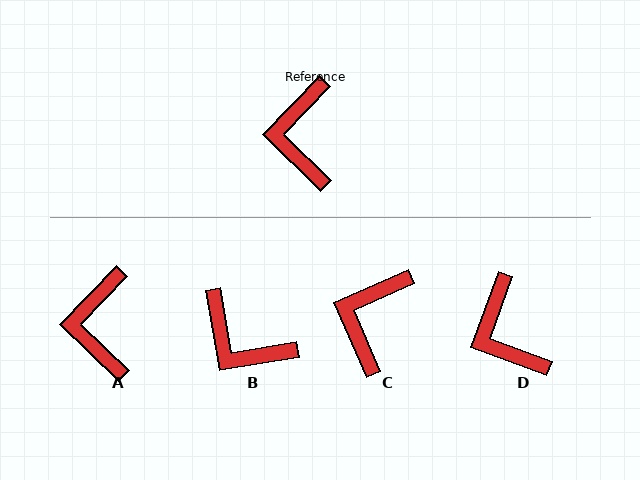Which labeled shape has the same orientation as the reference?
A.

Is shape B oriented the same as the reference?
No, it is off by about 54 degrees.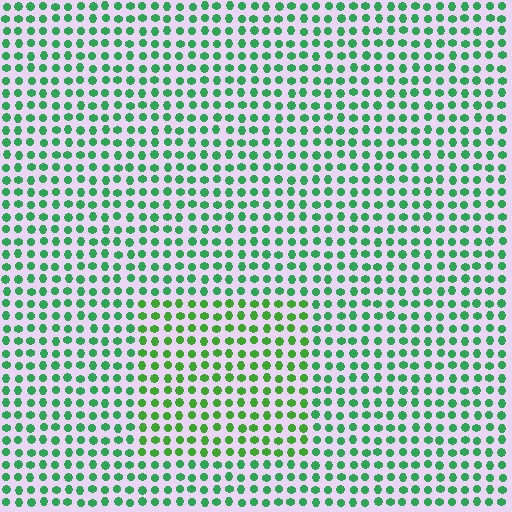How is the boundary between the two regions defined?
The boundary is defined purely by a slight shift in hue (about 27 degrees). Spacing, size, and orientation are identical on both sides.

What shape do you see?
I see a rectangle.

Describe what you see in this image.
The image is filled with small green elements in a uniform arrangement. A rectangle-shaped region is visible where the elements are tinted to a slightly different hue, forming a subtle color boundary.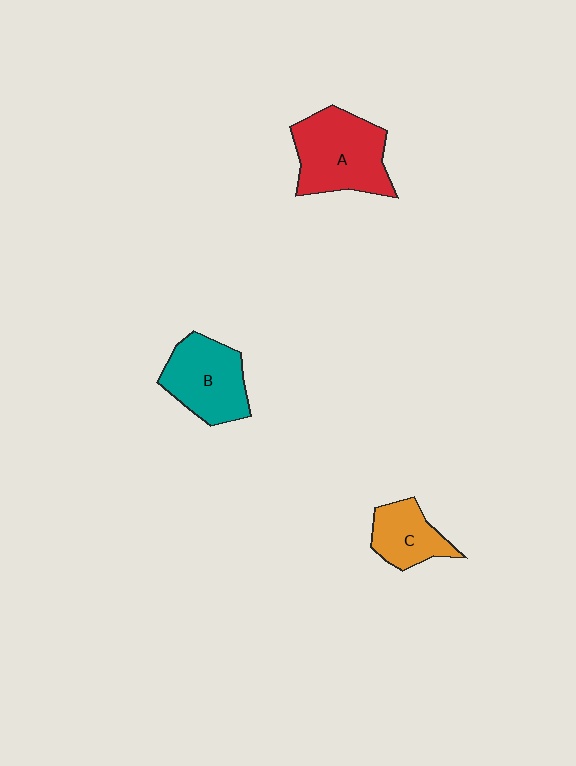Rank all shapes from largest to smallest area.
From largest to smallest: A (red), B (teal), C (orange).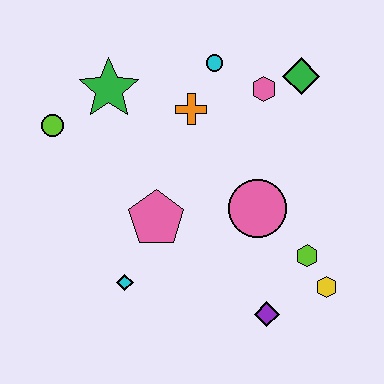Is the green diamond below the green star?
No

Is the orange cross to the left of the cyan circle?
Yes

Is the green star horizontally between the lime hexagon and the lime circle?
Yes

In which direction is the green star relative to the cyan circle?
The green star is to the left of the cyan circle.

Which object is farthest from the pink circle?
The lime circle is farthest from the pink circle.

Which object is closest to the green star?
The lime circle is closest to the green star.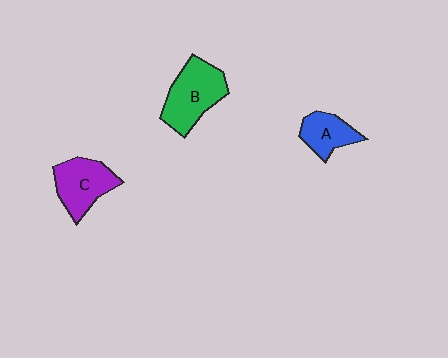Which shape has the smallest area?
Shape A (blue).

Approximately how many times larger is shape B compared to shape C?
Approximately 1.2 times.